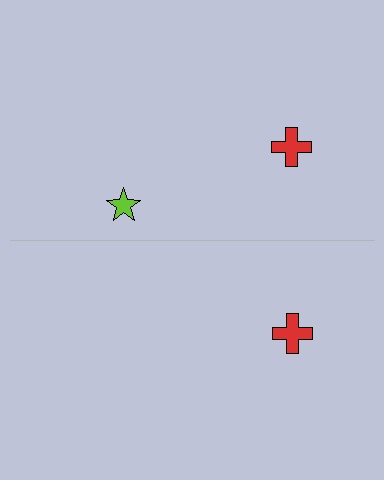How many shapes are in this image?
There are 3 shapes in this image.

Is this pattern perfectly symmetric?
No, the pattern is not perfectly symmetric. A lime star is missing from the bottom side.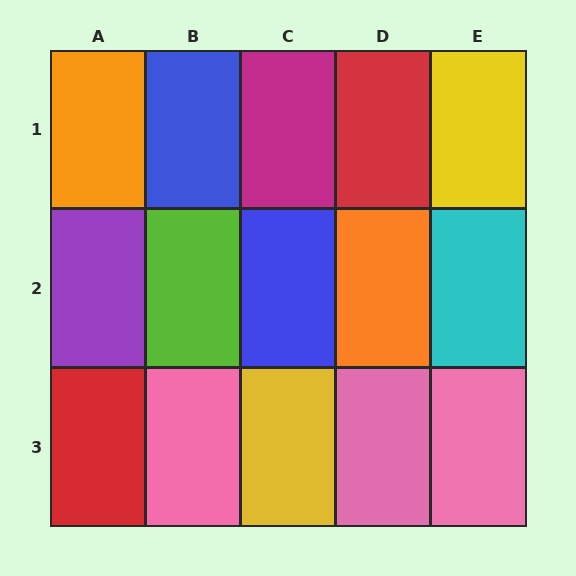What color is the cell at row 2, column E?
Cyan.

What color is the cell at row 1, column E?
Yellow.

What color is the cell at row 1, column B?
Blue.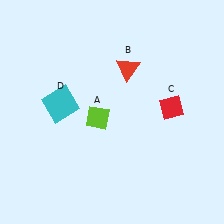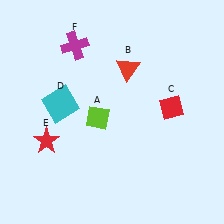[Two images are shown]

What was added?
A red star (E), a magenta cross (F) were added in Image 2.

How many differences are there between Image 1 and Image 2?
There are 2 differences between the two images.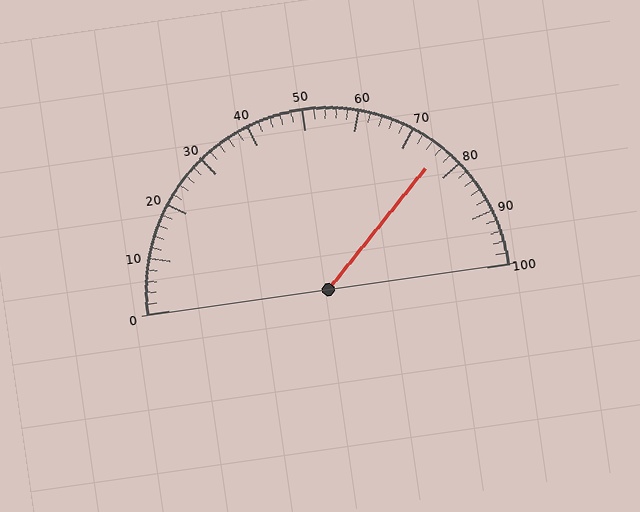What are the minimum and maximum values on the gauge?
The gauge ranges from 0 to 100.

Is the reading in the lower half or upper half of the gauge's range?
The reading is in the upper half of the range (0 to 100).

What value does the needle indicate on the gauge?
The needle indicates approximately 76.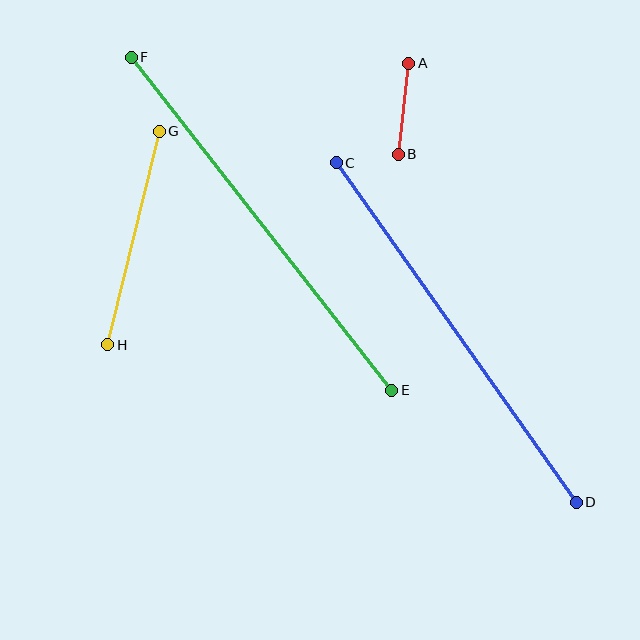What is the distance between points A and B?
The distance is approximately 92 pixels.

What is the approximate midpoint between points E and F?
The midpoint is at approximately (262, 224) pixels.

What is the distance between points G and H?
The distance is approximately 220 pixels.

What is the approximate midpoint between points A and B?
The midpoint is at approximately (404, 109) pixels.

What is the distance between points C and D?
The distance is approximately 416 pixels.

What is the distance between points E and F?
The distance is approximately 423 pixels.